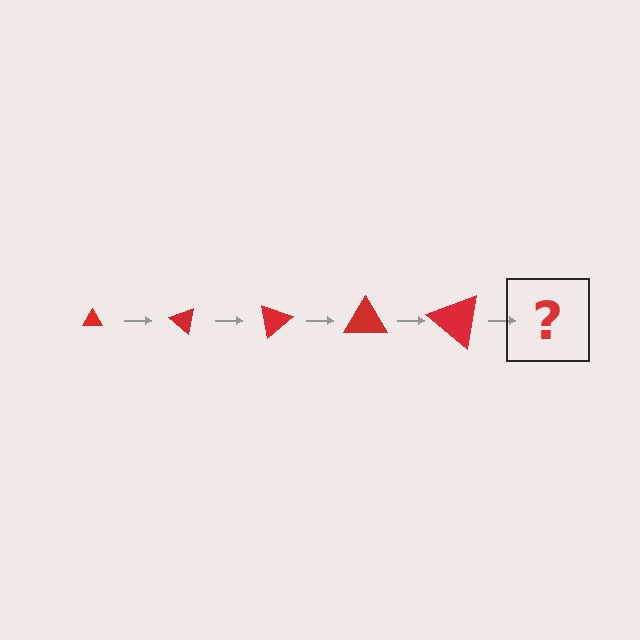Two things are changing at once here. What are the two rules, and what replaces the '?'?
The two rules are that the triangle grows larger each step and it rotates 40 degrees each step. The '?' should be a triangle, larger than the previous one and rotated 200 degrees from the start.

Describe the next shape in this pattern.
It should be a triangle, larger than the previous one and rotated 200 degrees from the start.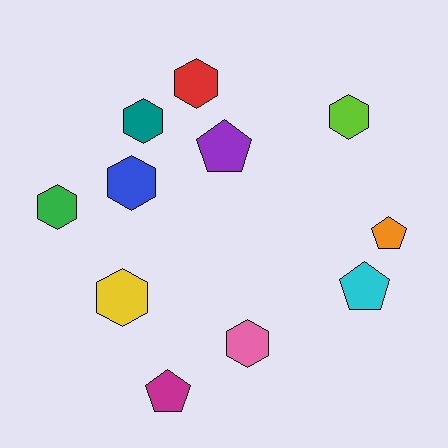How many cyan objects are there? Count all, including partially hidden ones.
There is 1 cyan object.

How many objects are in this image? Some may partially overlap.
There are 11 objects.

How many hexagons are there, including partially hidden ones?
There are 7 hexagons.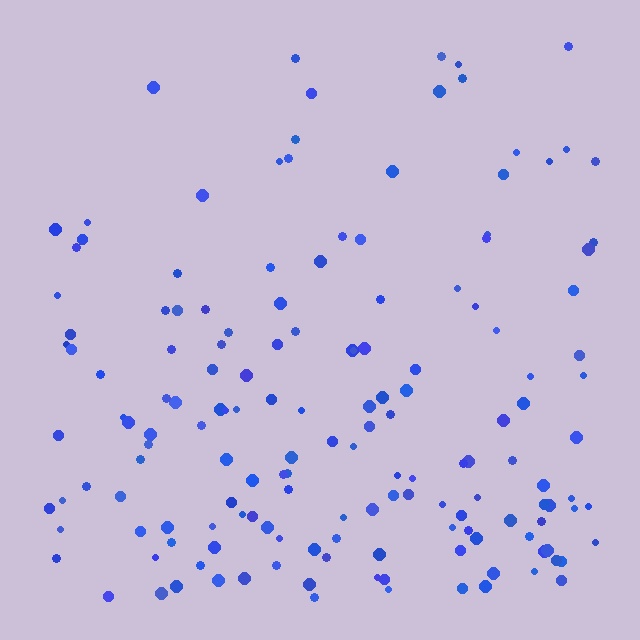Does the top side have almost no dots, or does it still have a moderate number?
Still a moderate number, just noticeably fewer than the bottom.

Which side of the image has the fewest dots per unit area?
The top.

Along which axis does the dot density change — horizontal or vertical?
Vertical.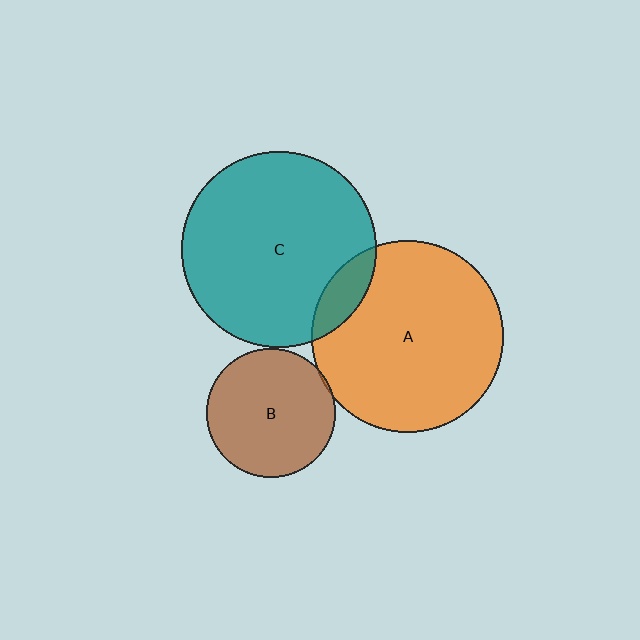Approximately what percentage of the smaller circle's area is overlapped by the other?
Approximately 5%.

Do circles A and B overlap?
Yes.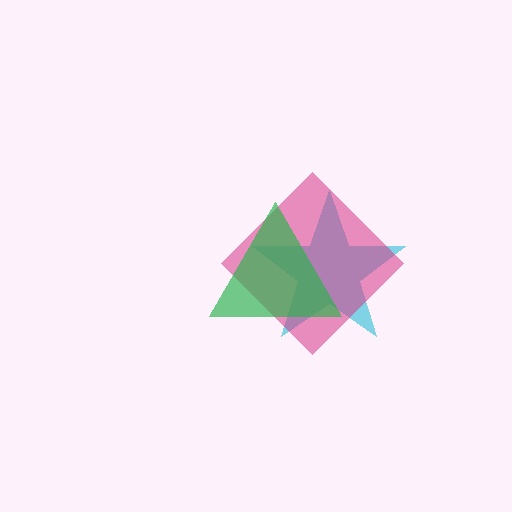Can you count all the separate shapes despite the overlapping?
Yes, there are 3 separate shapes.